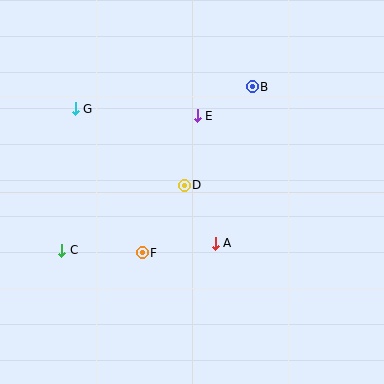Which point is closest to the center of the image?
Point D at (184, 185) is closest to the center.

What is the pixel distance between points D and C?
The distance between D and C is 139 pixels.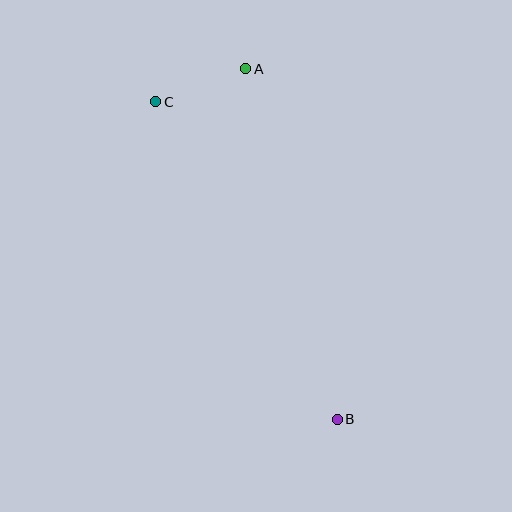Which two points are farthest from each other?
Points B and C are farthest from each other.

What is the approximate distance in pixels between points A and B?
The distance between A and B is approximately 362 pixels.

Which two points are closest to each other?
Points A and C are closest to each other.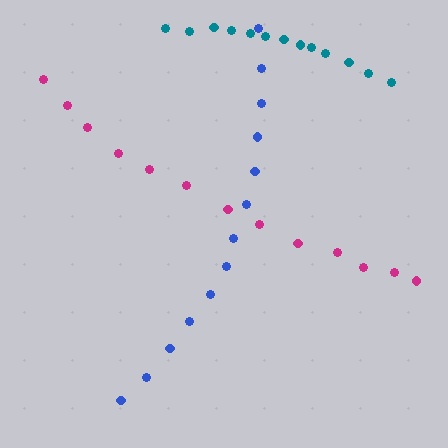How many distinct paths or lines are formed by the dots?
There are 3 distinct paths.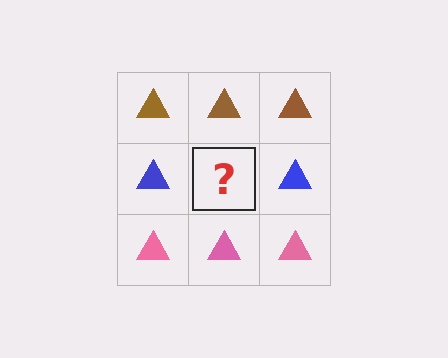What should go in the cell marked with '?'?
The missing cell should contain a blue triangle.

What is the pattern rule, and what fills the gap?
The rule is that each row has a consistent color. The gap should be filled with a blue triangle.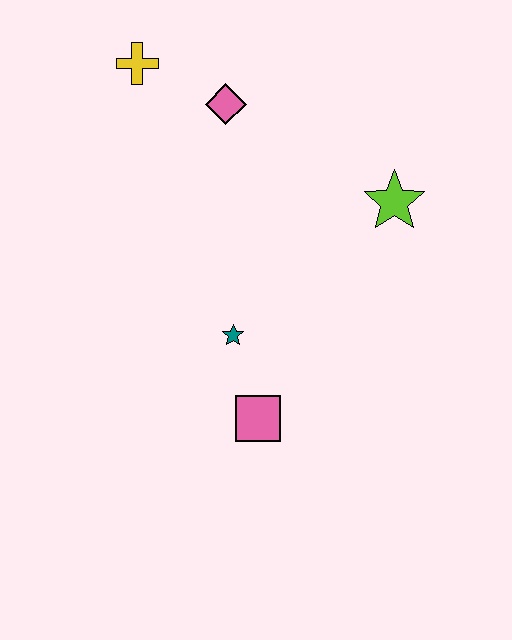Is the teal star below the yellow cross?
Yes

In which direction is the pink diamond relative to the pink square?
The pink diamond is above the pink square.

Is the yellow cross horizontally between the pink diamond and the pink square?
No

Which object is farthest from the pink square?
The yellow cross is farthest from the pink square.